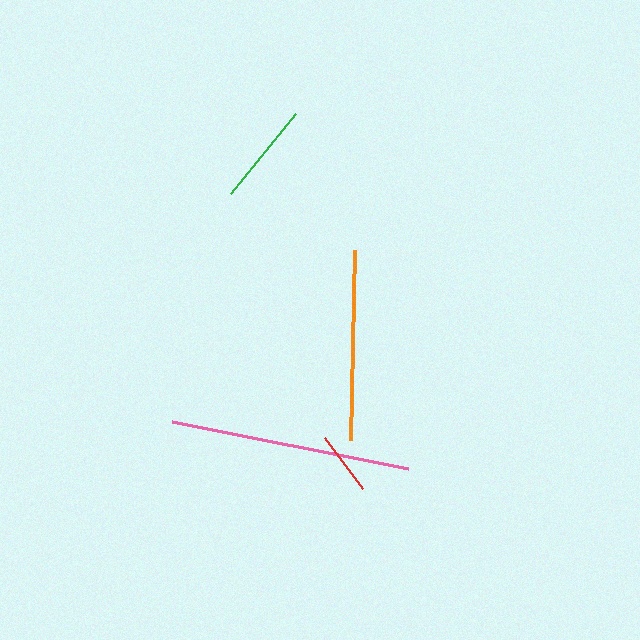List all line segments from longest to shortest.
From longest to shortest: pink, orange, green, red.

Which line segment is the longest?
The pink line is the longest at approximately 241 pixels.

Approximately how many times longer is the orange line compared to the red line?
The orange line is approximately 3.0 times the length of the red line.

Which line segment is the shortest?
The red line is the shortest at approximately 63 pixels.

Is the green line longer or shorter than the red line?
The green line is longer than the red line.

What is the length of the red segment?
The red segment is approximately 63 pixels long.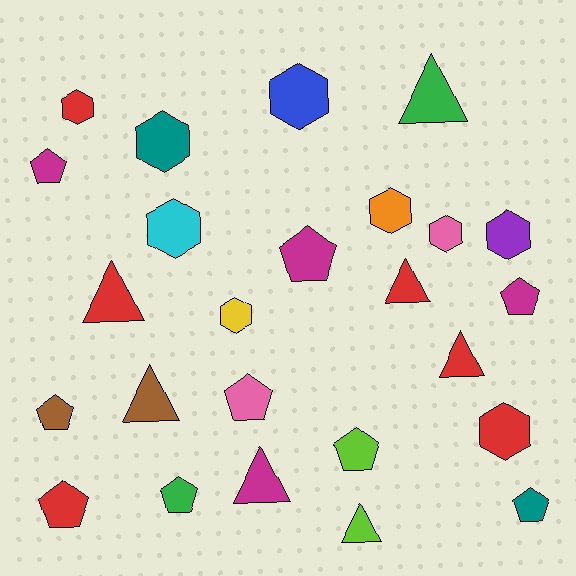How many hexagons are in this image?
There are 9 hexagons.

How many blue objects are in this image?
There is 1 blue object.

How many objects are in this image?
There are 25 objects.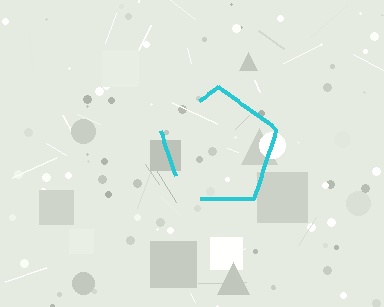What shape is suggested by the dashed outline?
The dashed outline suggests a pentagon.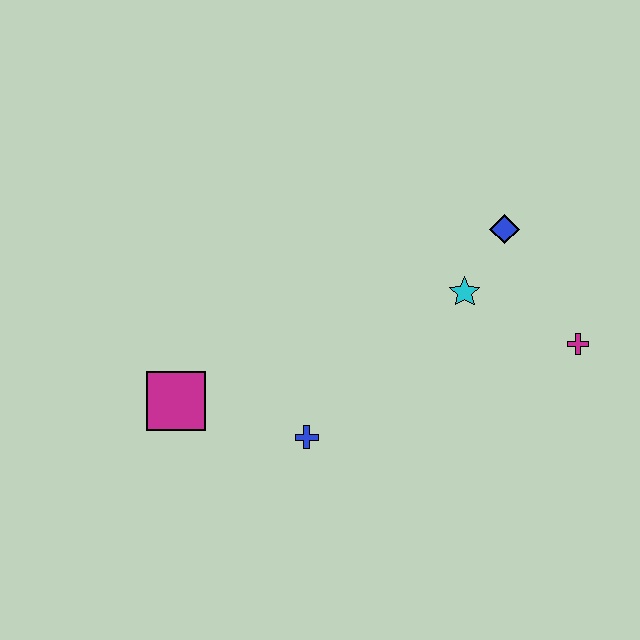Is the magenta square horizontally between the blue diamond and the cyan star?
No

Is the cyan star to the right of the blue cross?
Yes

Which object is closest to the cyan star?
The blue diamond is closest to the cyan star.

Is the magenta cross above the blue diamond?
No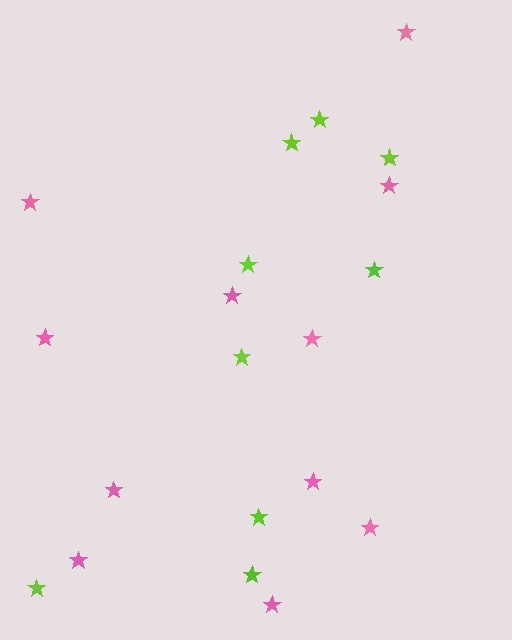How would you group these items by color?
There are 2 groups: one group of pink stars (11) and one group of lime stars (9).